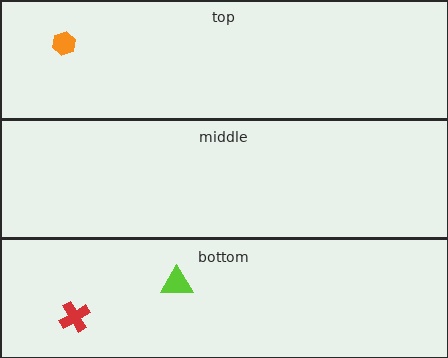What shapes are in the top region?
The orange hexagon.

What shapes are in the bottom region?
The red cross, the lime triangle.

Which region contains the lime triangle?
The bottom region.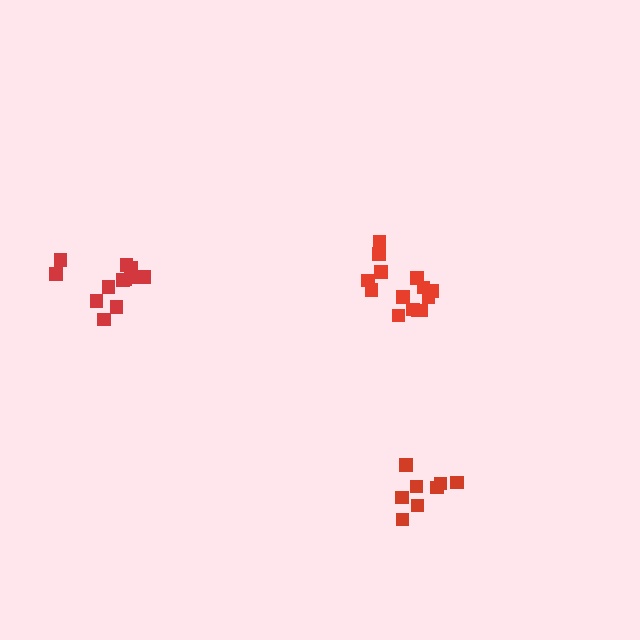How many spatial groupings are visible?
There are 3 spatial groupings.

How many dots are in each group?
Group 1: 14 dots, Group 2: 12 dots, Group 3: 8 dots (34 total).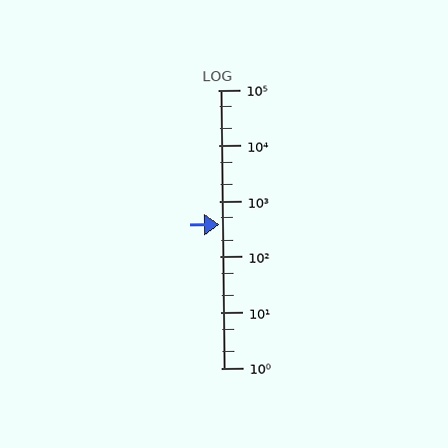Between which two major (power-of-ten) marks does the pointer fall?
The pointer is between 100 and 1000.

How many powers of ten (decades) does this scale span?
The scale spans 5 decades, from 1 to 100000.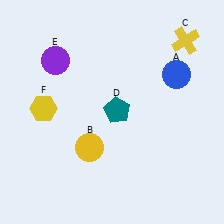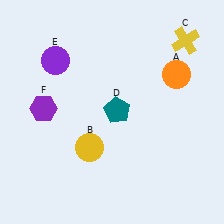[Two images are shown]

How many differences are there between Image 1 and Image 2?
There are 2 differences between the two images.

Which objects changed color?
A changed from blue to orange. F changed from yellow to purple.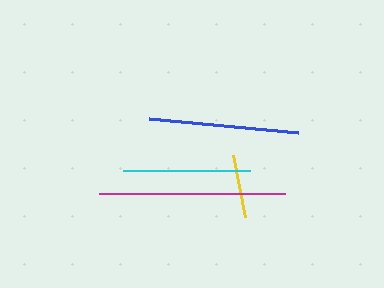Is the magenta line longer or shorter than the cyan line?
The magenta line is longer than the cyan line.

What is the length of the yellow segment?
The yellow segment is approximately 63 pixels long.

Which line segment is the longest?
The magenta line is the longest at approximately 186 pixels.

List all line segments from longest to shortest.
From longest to shortest: magenta, blue, cyan, yellow.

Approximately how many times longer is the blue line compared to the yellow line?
The blue line is approximately 2.4 times the length of the yellow line.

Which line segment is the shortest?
The yellow line is the shortest at approximately 63 pixels.